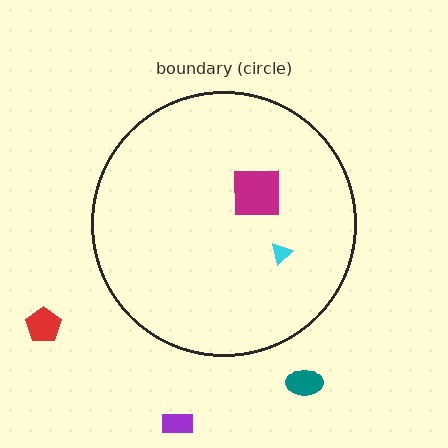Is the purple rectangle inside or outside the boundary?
Outside.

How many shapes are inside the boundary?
2 inside, 3 outside.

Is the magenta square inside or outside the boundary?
Inside.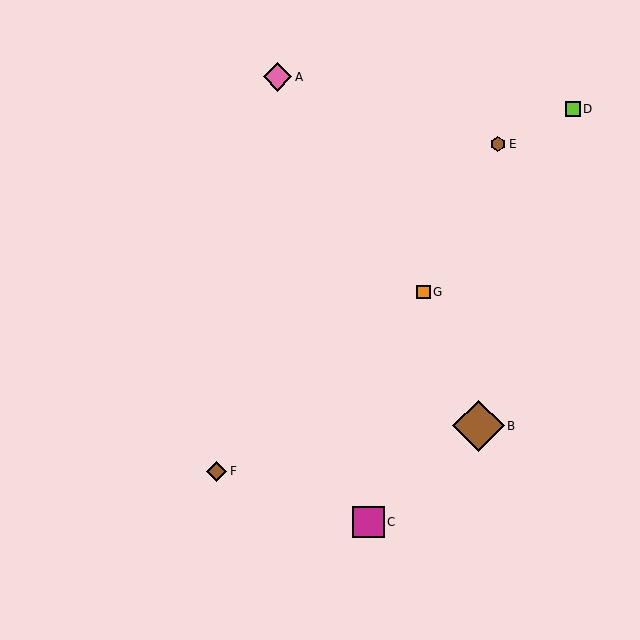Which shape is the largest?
The brown diamond (labeled B) is the largest.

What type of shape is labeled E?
Shape E is a brown hexagon.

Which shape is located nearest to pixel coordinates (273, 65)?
The pink diamond (labeled A) at (278, 77) is nearest to that location.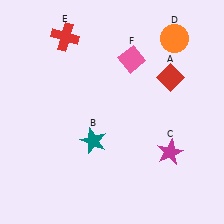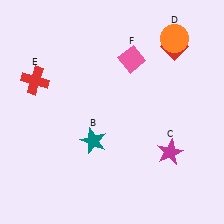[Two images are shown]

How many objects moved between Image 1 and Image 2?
2 objects moved between the two images.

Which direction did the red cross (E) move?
The red cross (E) moved down.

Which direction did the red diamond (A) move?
The red diamond (A) moved up.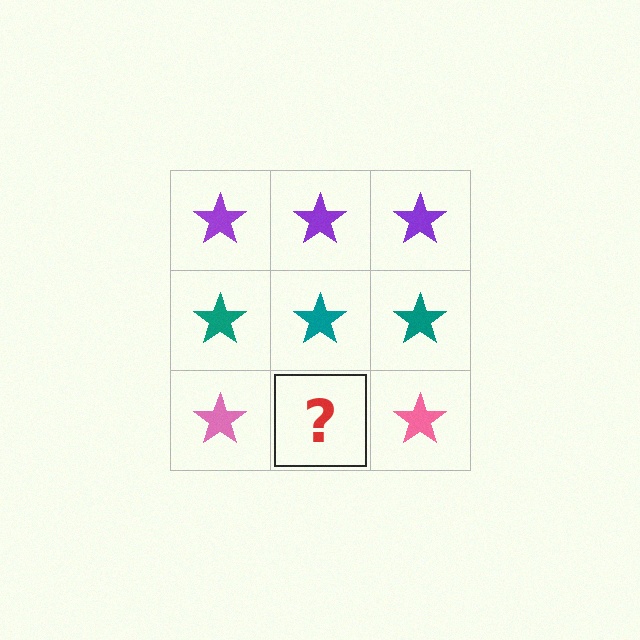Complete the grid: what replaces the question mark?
The question mark should be replaced with a pink star.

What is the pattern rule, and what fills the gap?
The rule is that each row has a consistent color. The gap should be filled with a pink star.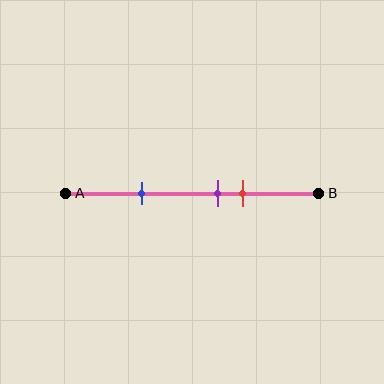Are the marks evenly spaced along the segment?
No, the marks are not evenly spaced.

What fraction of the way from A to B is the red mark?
The red mark is approximately 70% (0.7) of the way from A to B.